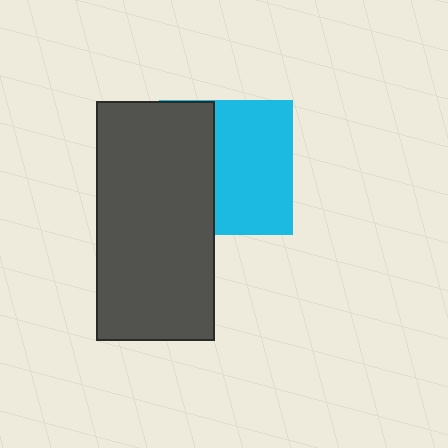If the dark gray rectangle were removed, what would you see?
You would see the complete cyan square.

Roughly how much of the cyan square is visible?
About half of it is visible (roughly 59%).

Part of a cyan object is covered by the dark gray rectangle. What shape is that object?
It is a square.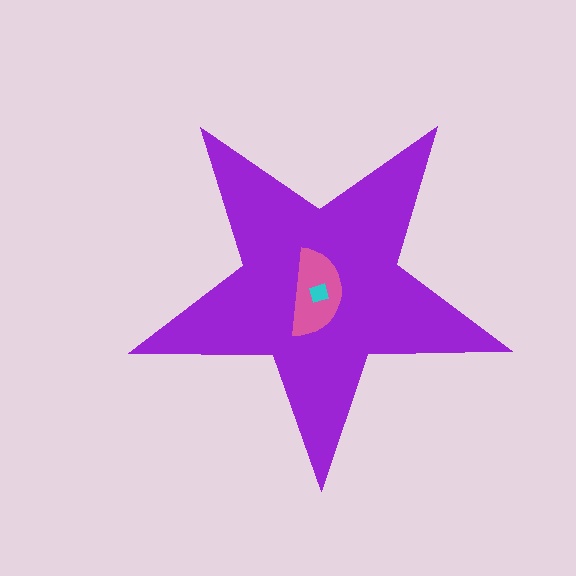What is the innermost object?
The cyan diamond.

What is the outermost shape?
The purple star.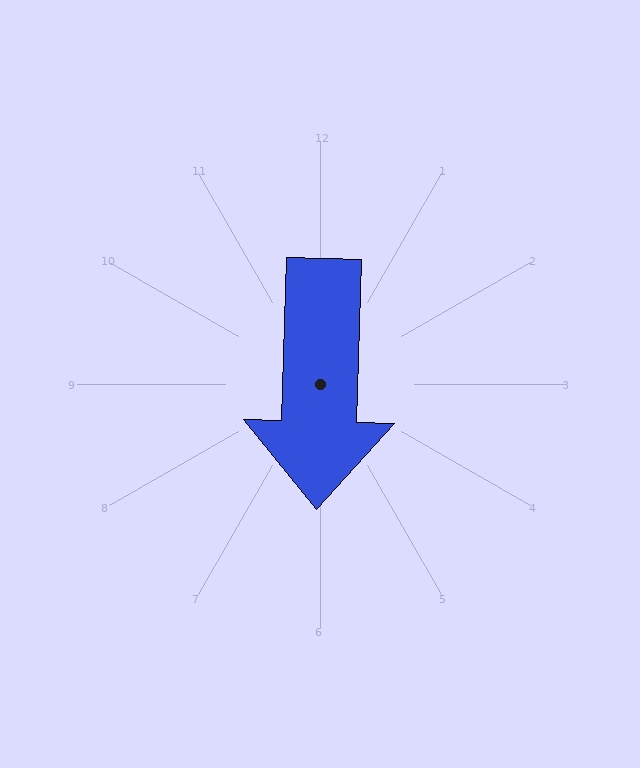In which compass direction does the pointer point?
South.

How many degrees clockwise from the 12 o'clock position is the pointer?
Approximately 182 degrees.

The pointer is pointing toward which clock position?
Roughly 6 o'clock.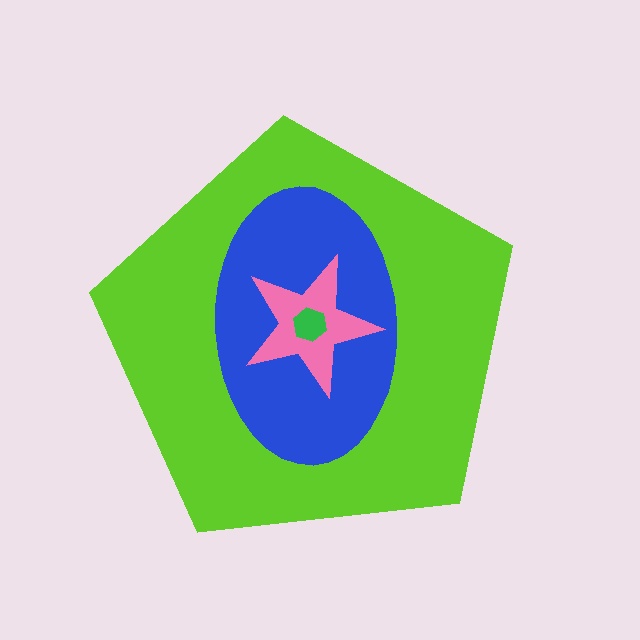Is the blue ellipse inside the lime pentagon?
Yes.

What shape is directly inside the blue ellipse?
The pink star.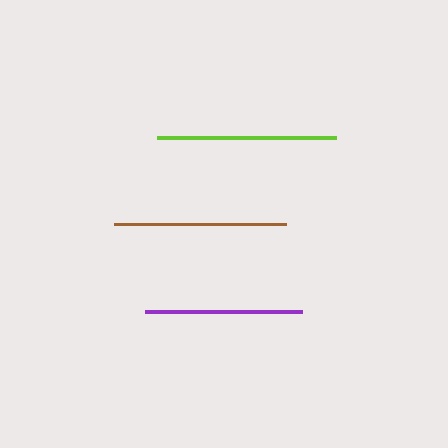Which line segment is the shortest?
The purple line is the shortest at approximately 158 pixels.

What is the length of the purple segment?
The purple segment is approximately 158 pixels long.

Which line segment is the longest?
The lime line is the longest at approximately 179 pixels.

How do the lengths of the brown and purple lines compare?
The brown and purple lines are approximately the same length.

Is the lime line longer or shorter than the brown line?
The lime line is longer than the brown line.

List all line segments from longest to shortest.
From longest to shortest: lime, brown, purple.